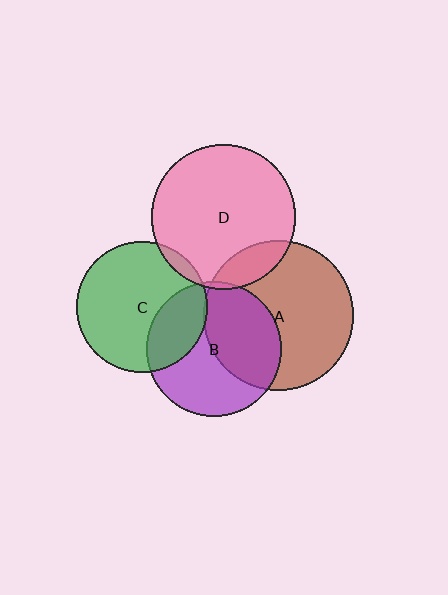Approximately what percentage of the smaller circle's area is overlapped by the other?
Approximately 5%.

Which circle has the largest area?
Circle A (brown).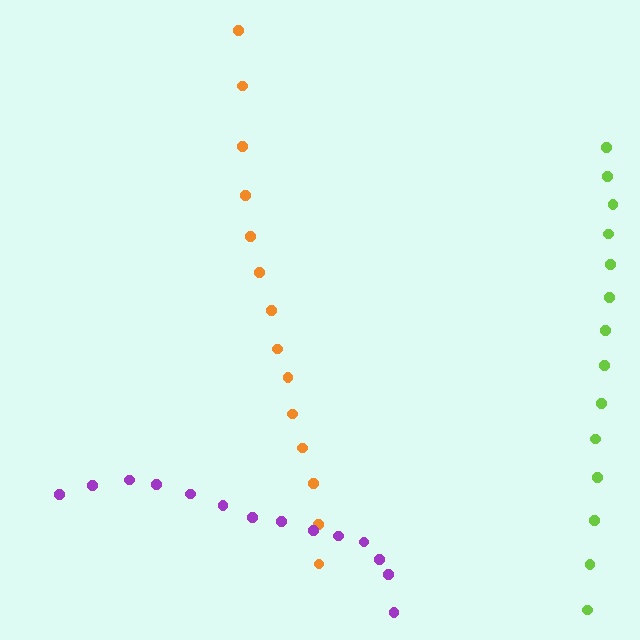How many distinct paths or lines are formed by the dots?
There are 3 distinct paths.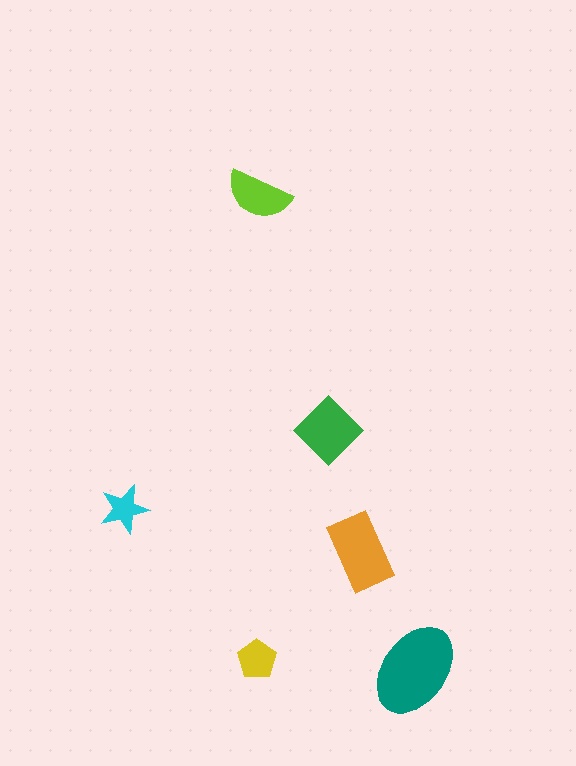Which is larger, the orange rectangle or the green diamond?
The orange rectangle.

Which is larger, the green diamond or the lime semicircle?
The green diamond.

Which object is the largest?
The teal ellipse.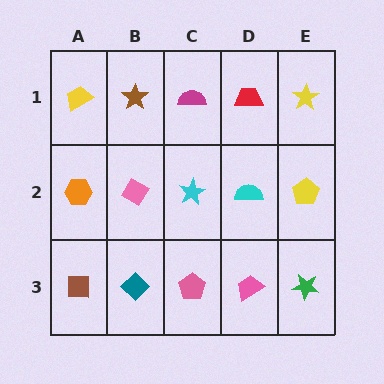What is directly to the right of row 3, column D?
A green star.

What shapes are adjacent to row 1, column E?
A yellow pentagon (row 2, column E), a red trapezoid (row 1, column D).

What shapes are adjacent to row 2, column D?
A red trapezoid (row 1, column D), a pink trapezoid (row 3, column D), a cyan star (row 2, column C), a yellow pentagon (row 2, column E).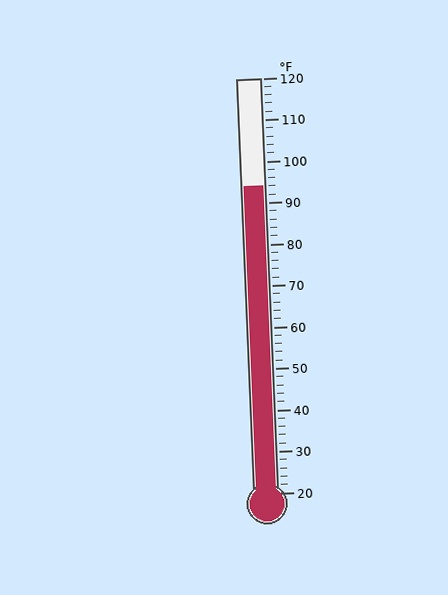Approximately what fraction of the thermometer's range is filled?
The thermometer is filled to approximately 75% of its range.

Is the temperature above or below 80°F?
The temperature is above 80°F.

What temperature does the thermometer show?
The thermometer shows approximately 94°F.